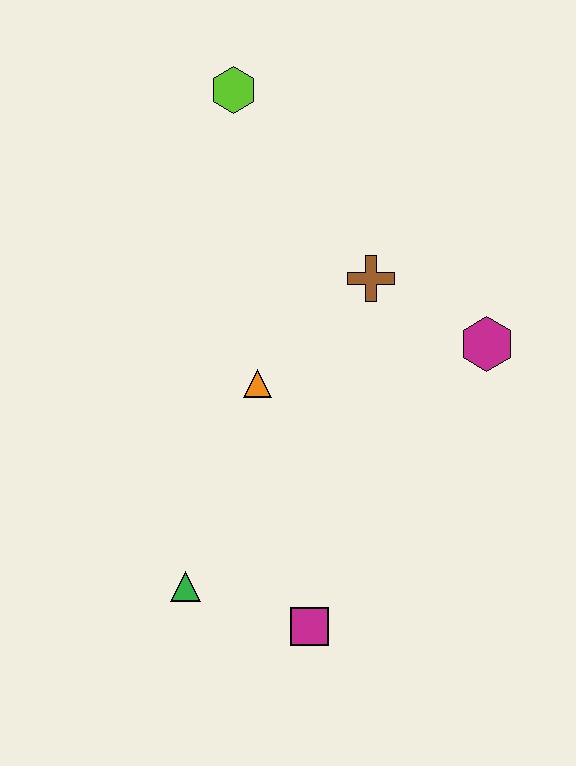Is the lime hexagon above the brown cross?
Yes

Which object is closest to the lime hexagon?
The brown cross is closest to the lime hexagon.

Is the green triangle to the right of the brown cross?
No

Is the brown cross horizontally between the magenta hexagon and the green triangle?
Yes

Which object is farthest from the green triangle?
The lime hexagon is farthest from the green triangle.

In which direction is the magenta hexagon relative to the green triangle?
The magenta hexagon is to the right of the green triangle.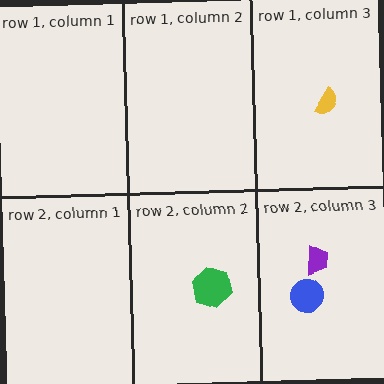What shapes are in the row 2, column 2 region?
The green hexagon.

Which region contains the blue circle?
The row 2, column 3 region.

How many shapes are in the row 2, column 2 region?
1.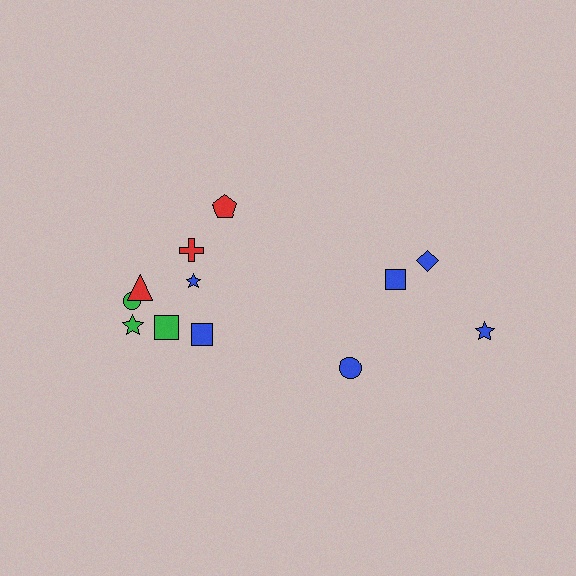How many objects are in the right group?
There are 4 objects.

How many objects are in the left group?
There are 8 objects.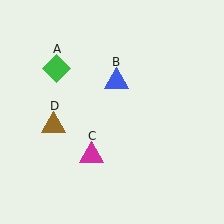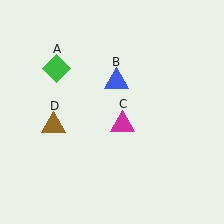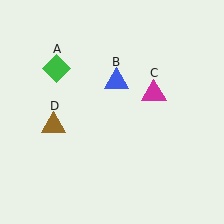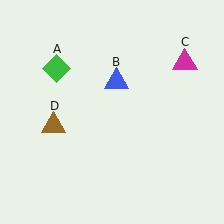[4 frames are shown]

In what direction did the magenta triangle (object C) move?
The magenta triangle (object C) moved up and to the right.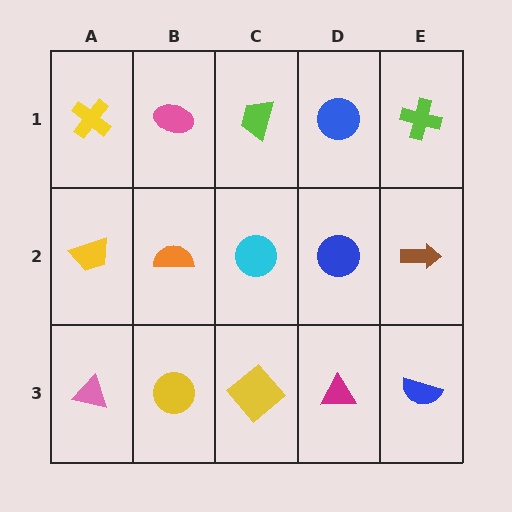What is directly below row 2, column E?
A blue semicircle.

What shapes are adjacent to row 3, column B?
An orange semicircle (row 2, column B), a pink triangle (row 3, column A), a yellow diamond (row 3, column C).